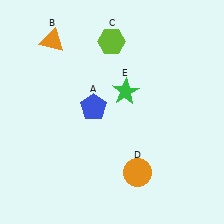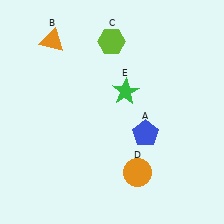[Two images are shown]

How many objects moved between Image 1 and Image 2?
1 object moved between the two images.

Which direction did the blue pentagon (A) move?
The blue pentagon (A) moved right.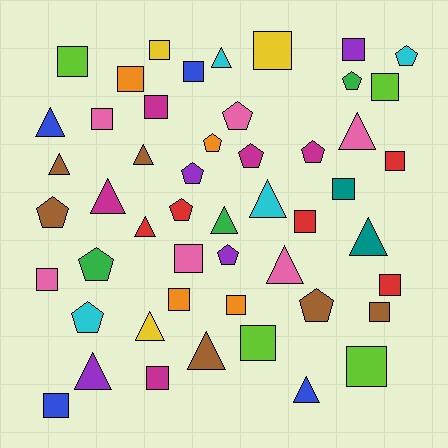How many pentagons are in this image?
There are 13 pentagons.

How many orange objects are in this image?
There are 4 orange objects.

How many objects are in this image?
There are 50 objects.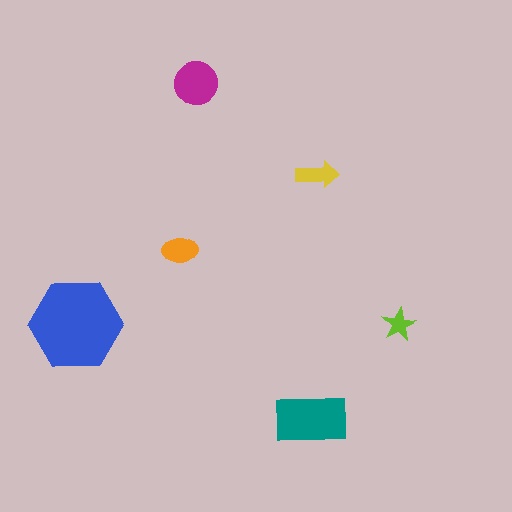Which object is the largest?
The blue hexagon.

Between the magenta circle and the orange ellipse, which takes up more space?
The magenta circle.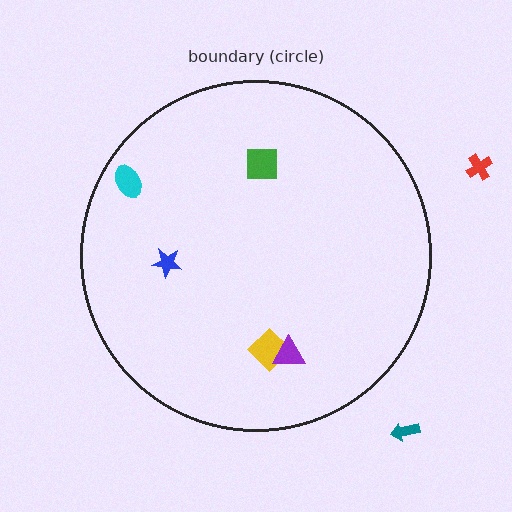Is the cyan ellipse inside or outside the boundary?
Inside.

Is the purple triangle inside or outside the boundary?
Inside.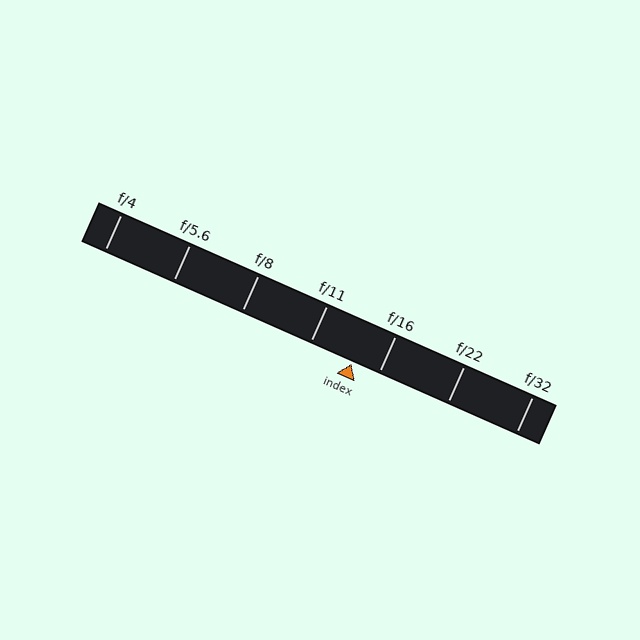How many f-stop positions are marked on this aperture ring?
There are 7 f-stop positions marked.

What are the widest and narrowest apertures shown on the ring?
The widest aperture shown is f/4 and the narrowest is f/32.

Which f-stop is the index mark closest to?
The index mark is closest to f/16.